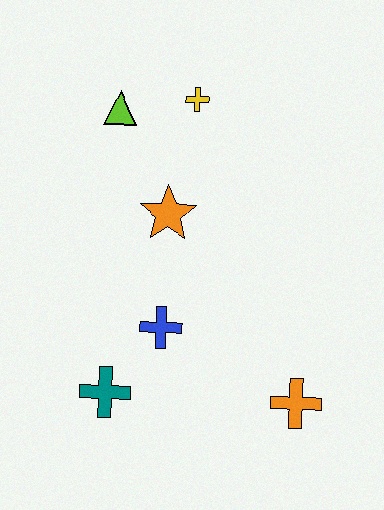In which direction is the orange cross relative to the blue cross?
The orange cross is to the right of the blue cross.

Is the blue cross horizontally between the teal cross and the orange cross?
Yes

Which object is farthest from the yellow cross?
The orange cross is farthest from the yellow cross.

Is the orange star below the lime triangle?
Yes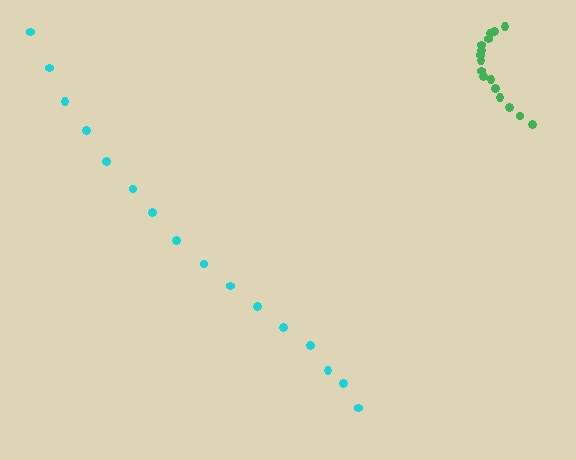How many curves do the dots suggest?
There are 2 distinct paths.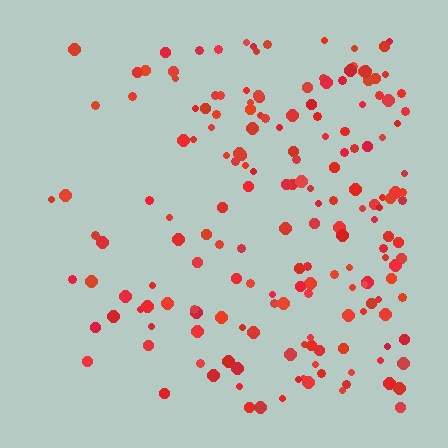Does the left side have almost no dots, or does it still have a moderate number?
Still a moderate number, just noticeably fewer than the right.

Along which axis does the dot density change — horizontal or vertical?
Horizontal.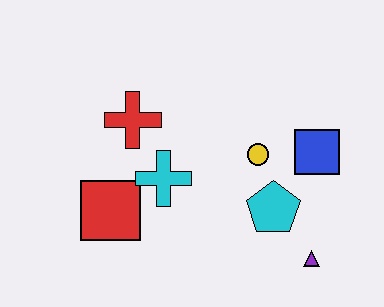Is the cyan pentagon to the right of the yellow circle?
Yes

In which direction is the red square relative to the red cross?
The red square is below the red cross.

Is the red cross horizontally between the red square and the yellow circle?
Yes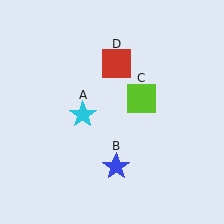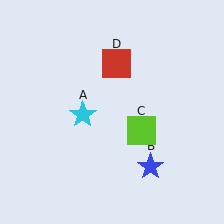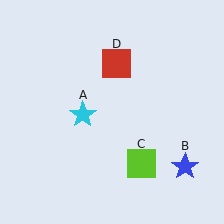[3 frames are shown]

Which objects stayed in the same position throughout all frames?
Cyan star (object A) and red square (object D) remained stationary.